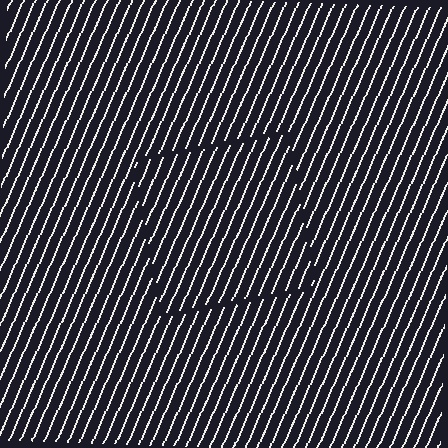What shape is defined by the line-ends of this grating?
An illusory square. The interior of the shape contains the same grating, shifted by half a period — the contour is defined by the phase discontinuity where line-ends from the inner and outer gratings abut.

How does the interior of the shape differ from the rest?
The interior of the shape contains the same grating, shifted by half a period — the contour is defined by the phase discontinuity where line-ends from the inner and outer gratings abut.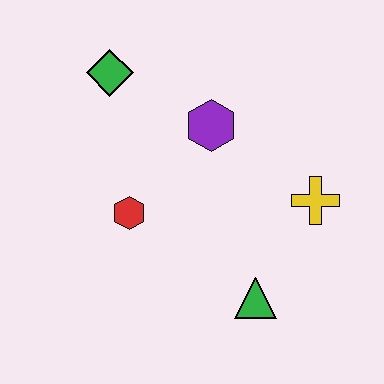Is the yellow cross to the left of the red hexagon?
No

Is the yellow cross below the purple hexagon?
Yes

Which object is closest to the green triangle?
The yellow cross is closest to the green triangle.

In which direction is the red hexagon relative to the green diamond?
The red hexagon is below the green diamond.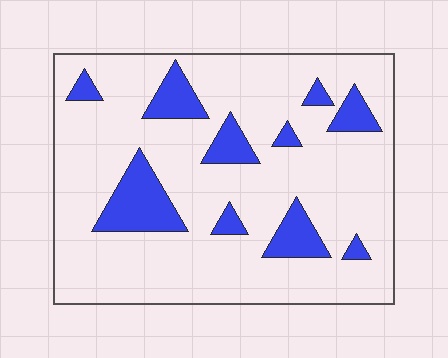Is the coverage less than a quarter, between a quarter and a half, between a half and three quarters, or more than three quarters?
Less than a quarter.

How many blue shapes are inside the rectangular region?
10.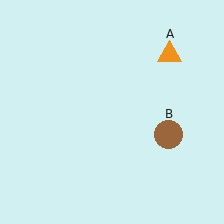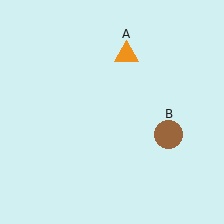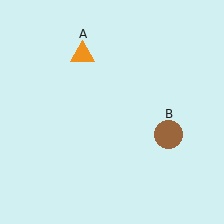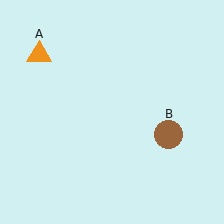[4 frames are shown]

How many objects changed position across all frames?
1 object changed position: orange triangle (object A).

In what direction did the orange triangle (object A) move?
The orange triangle (object A) moved left.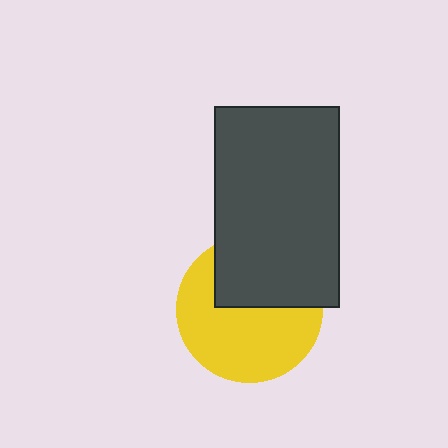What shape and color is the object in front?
The object in front is a dark gray rectangle.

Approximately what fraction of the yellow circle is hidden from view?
Roughly 39% of the yellow circle is hidden behind the dark gray rectangle.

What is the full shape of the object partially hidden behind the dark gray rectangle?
The partially hidden object is a yellow circle.